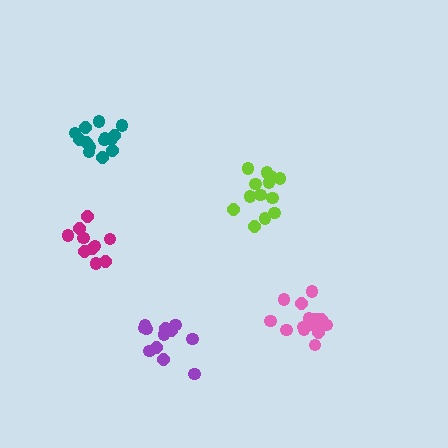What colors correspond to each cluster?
The clusters are colored: magenta, lime, teal, purple, pink.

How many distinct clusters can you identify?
There are 5 distinct clusters.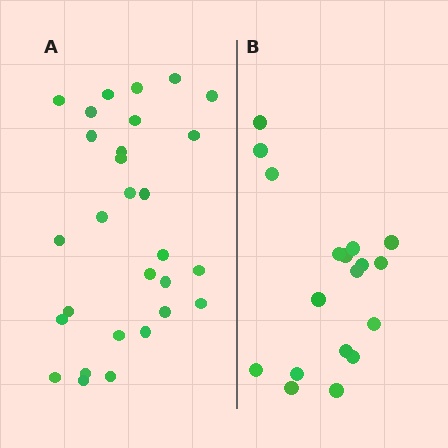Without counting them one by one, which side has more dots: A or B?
Region A (the left region) has more dots.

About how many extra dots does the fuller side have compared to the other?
Region A has roughly 12 or so more dots than region B.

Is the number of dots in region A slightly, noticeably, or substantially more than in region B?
Region A has substantially more. The ratio is roughly 1.6 to 1.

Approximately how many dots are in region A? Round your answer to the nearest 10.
About 30 dots. (The exact count is 29, which rounds to 30.)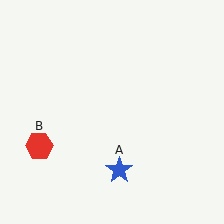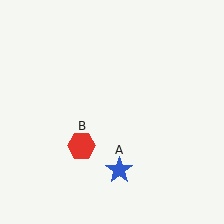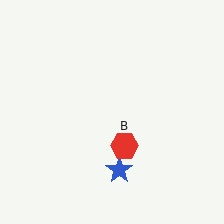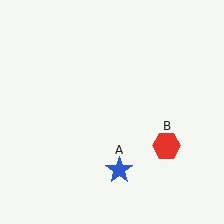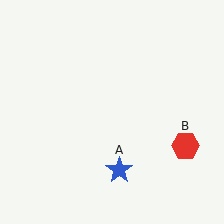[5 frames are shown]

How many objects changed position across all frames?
1 object changed position: red hexagon (object B).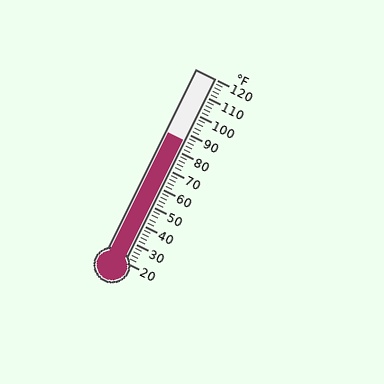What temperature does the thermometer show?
The thermometer shows approximately 86°F.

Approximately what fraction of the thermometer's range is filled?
The thermometer is filled to approximately 65% of its range.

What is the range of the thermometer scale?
The thermometer scale ranges from 20°F to 120°F.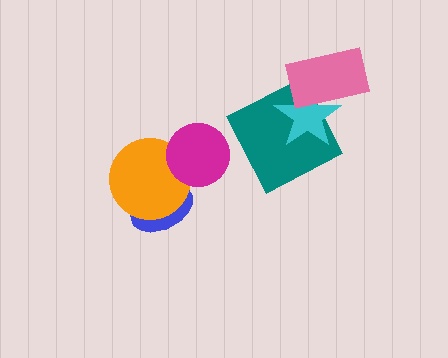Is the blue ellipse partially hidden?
Yes, it is partially covered by another shape.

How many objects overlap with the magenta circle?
1 object overlaps with the magenta circle.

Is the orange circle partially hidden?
Yes, it is partially covered by another shape.